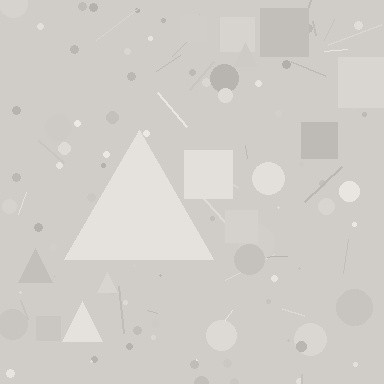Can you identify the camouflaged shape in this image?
The camouflaged shape is a triangle.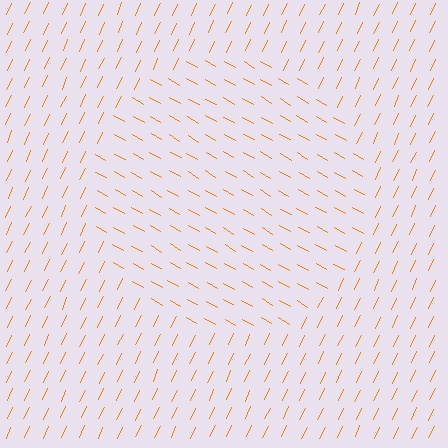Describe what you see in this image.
The image is filled with small orange line segments. A circle region in the image has lines oriented differently from the surrounding lines, creating a visible texture boundary.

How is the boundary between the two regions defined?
The boundary is defined purely by a change in line orientation (approximately 85 degrees difference). All lines are the same color and thickness.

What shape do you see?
I see a circle.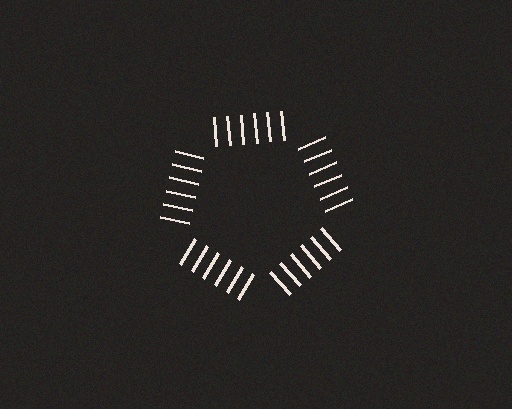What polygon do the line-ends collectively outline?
An illusory pentagon — the line segments terminate on its edges but no continuous stroke is drawn.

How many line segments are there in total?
30 — 6 along each of the 5 edges.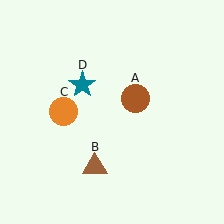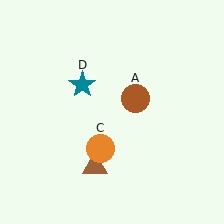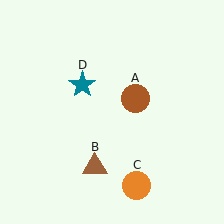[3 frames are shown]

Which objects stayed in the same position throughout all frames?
Brown circle (object A) and brown triangle (object B) and teal star (object D) remained stationary.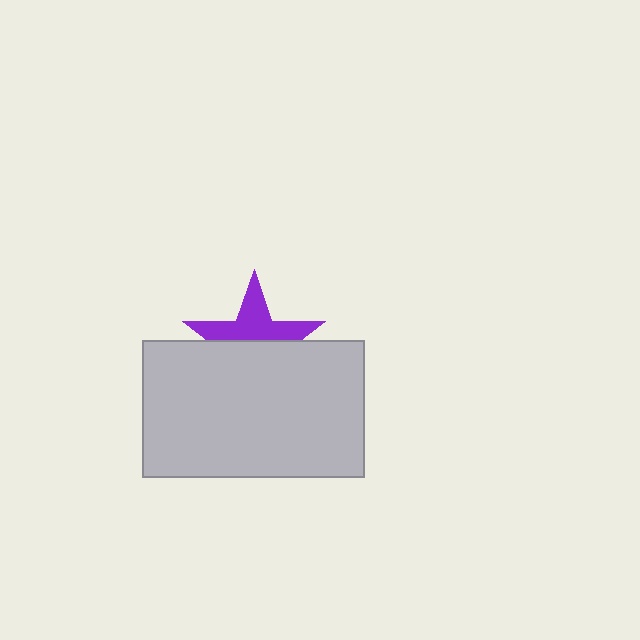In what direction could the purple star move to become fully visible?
The purple star could move up. That would shift it out from behind the light gray rectangle entirely.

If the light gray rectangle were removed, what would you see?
You would see the complete purple star.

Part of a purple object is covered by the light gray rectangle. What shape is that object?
It is a star.